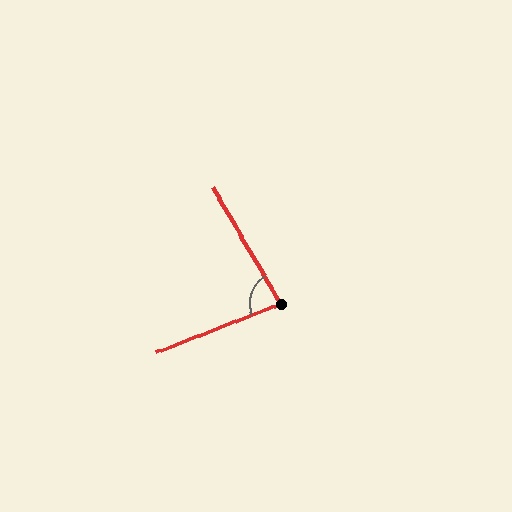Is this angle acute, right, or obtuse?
It is acute.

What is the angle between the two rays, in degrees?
Approximately 81 degrees.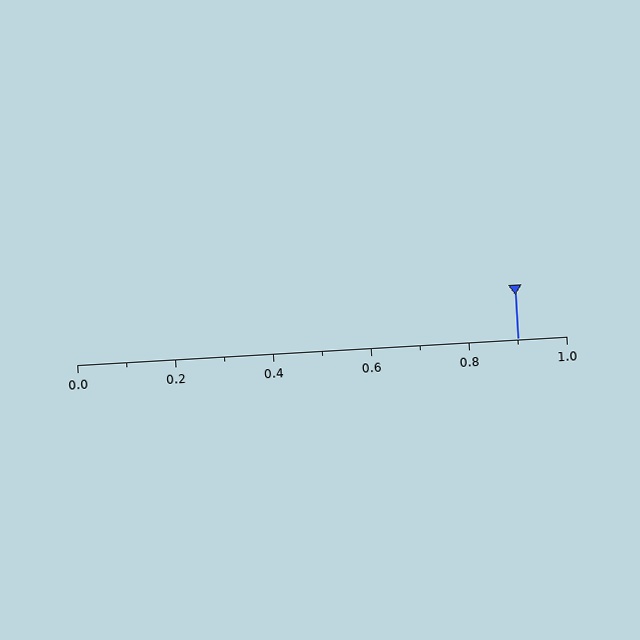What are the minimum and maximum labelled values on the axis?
The axis runs from 0.0 to 1.0.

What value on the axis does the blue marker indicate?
The marker indicates approximately 0.9.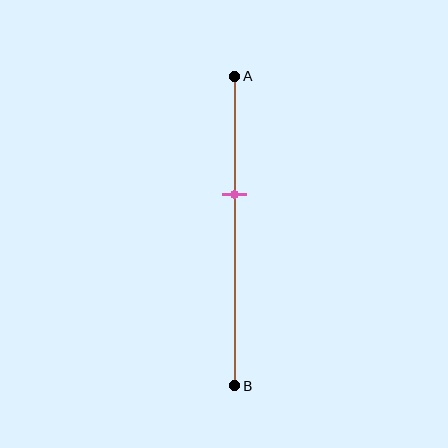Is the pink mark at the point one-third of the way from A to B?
No, the mark is at about 40% from A, not at the 33% one-third point.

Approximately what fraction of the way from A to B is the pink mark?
The pink mark is approximately 40% of the way from A to B.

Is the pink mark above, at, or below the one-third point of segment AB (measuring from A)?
The pink mark is below the one-third point of segment AB.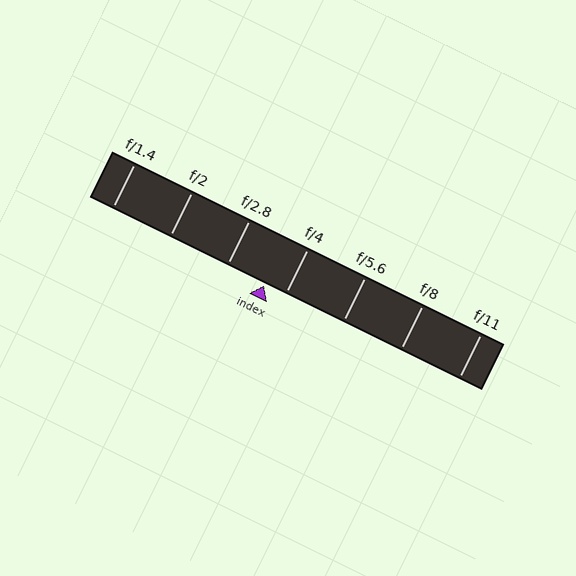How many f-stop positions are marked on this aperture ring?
There are 7 f-stop positions marked.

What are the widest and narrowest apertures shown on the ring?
The widest aperture shown is f/1.4 and the narrowest is f/11.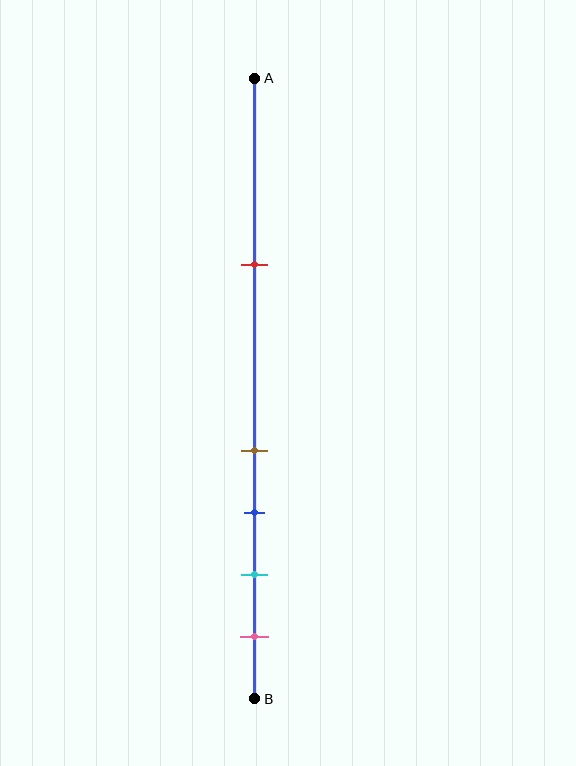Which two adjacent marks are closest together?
The brown and blue marks are the closest adjacent pair.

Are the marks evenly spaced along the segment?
No, the marks are not evenly spaced.